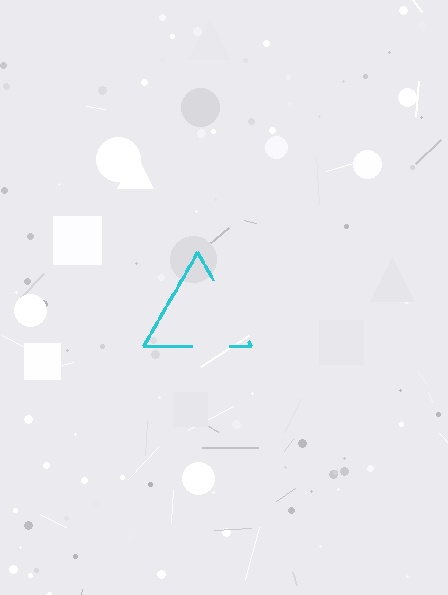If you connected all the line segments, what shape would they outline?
They would outline a triangle.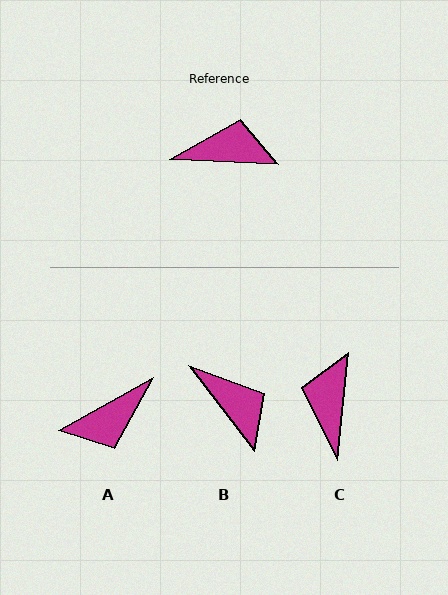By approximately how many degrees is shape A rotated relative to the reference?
Approximately 148 degrees clockwise.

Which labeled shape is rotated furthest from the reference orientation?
A, about 148 degrees away.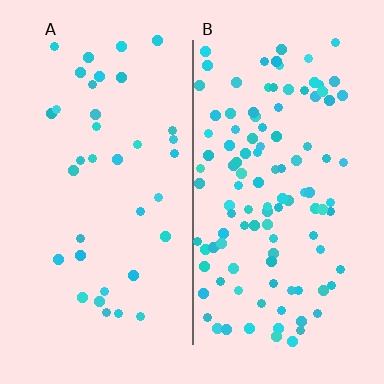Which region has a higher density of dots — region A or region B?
B (the right).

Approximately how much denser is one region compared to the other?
Approximately 3.0× — region B over region A.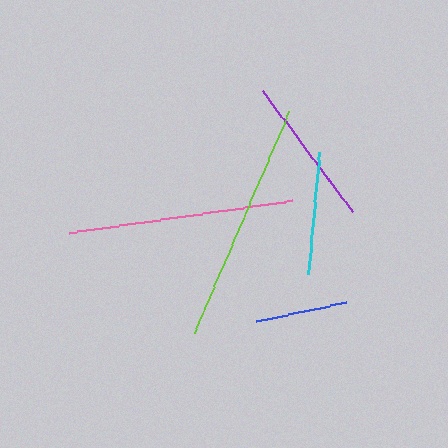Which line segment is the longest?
The lime line is the longest at approximately 240 pixels.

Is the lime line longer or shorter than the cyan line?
The lime line is longer than the cyan line.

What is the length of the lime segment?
The lime segment is approximately 240 pixels long.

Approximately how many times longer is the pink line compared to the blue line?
The pink line is approximately 2.5 times the length of the blue line.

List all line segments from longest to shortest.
From longest to shortest: lime, pink, purple, cyan, blue.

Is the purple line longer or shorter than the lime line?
The lime line is longer than the purple line.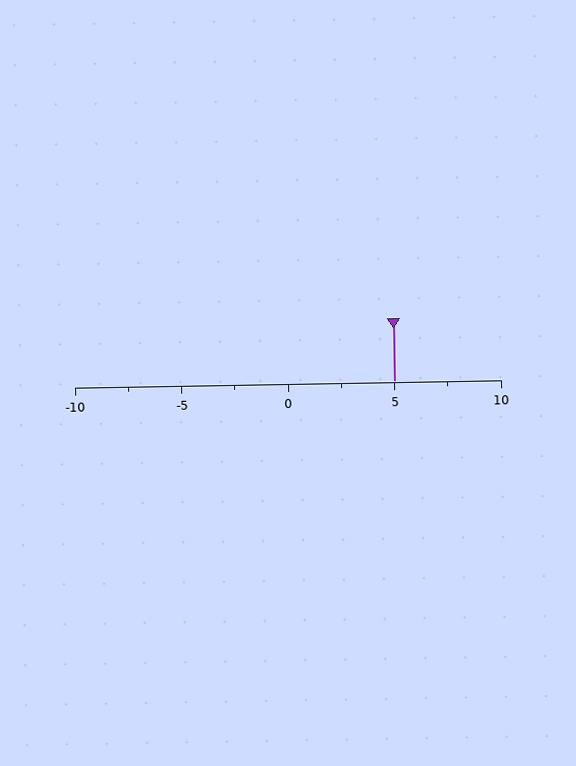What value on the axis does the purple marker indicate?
The marker indicates approximately 5.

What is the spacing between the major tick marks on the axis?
The major ticks are spaced 5 apart.